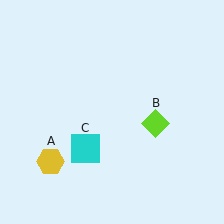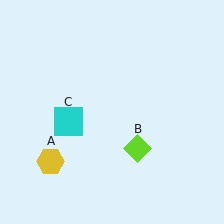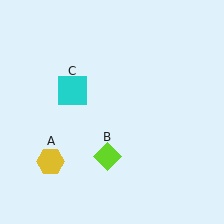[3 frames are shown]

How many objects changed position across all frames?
2 objects changed position: lime diamond (object B), cyan square (object C).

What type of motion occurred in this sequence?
The lime diamond (object B), cyan square (object C) rotated clockwise around the center of the scene.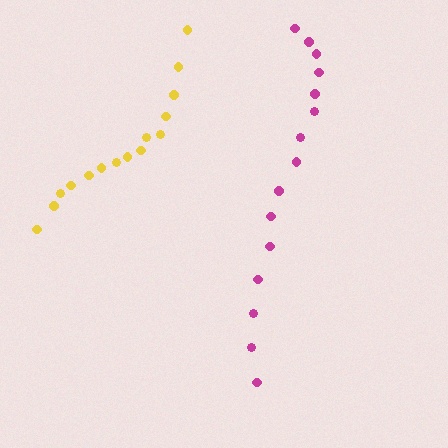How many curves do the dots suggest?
There are 2 distinct paths.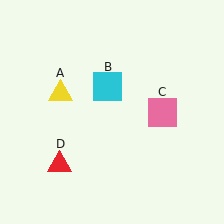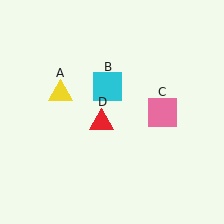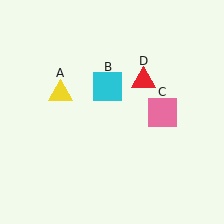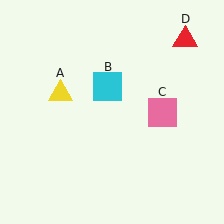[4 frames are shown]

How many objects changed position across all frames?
1 object changed position: red triangle (object D).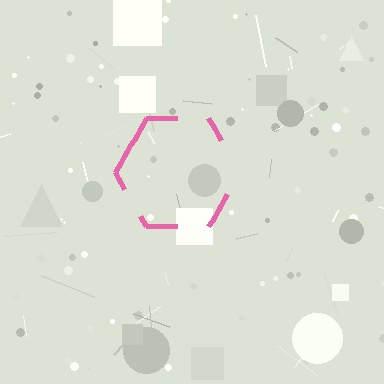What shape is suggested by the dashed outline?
The dashed outline suggests a hexagon.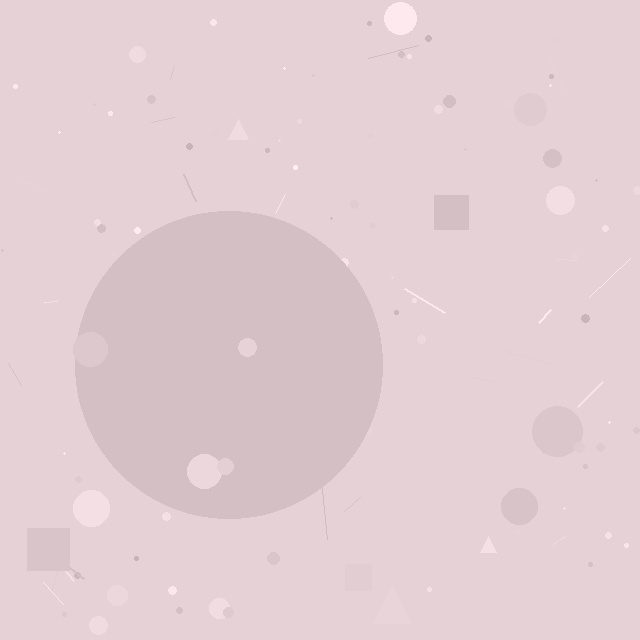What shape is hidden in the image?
A circle is hidden in the image.